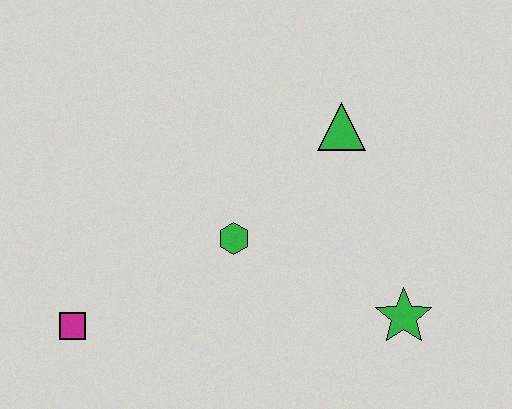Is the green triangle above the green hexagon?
Yes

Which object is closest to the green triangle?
The green hexagon is closest to the green triangle.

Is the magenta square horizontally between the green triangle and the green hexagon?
No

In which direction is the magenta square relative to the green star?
The magenta square is to the left of the green star.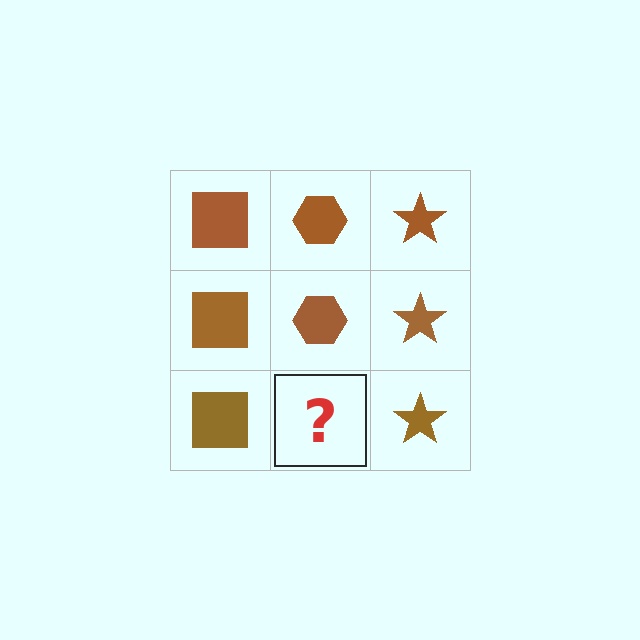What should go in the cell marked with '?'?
The missing cell should contain a brown hexagon.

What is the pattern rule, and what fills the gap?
The rule is that each column has a consistent shape. The gap should be filled with a brown hexagon.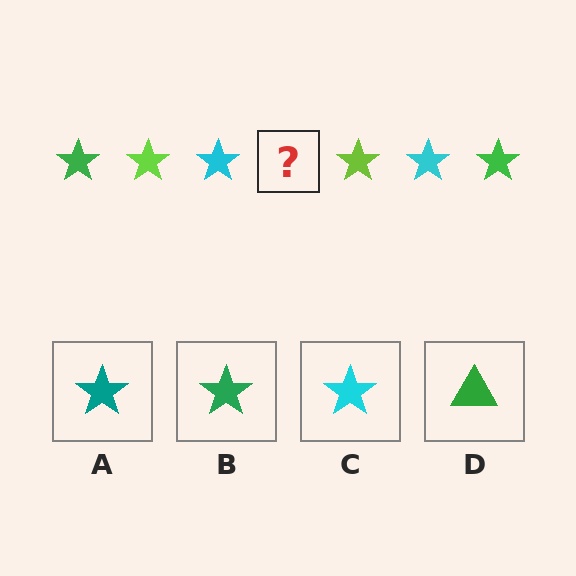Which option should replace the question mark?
Option B.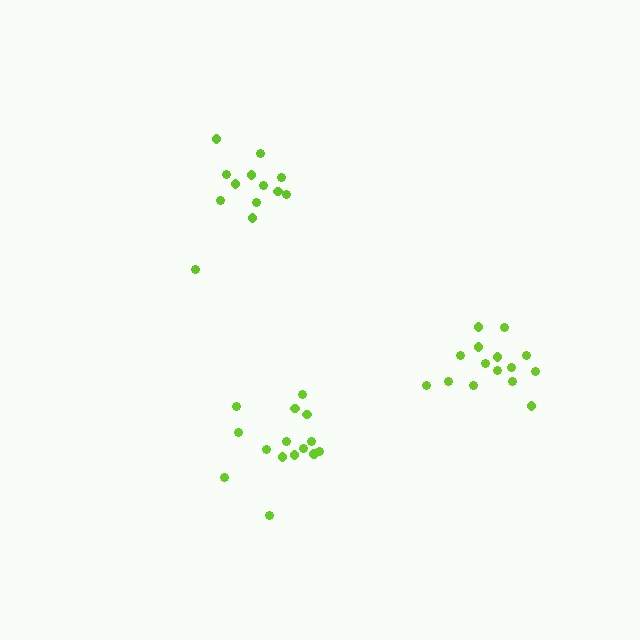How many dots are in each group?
Group 1: 15 dots, Group 2: 15 dots, Group 3: 13 dots (43 total).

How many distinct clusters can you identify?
There are 3 distinct clusters.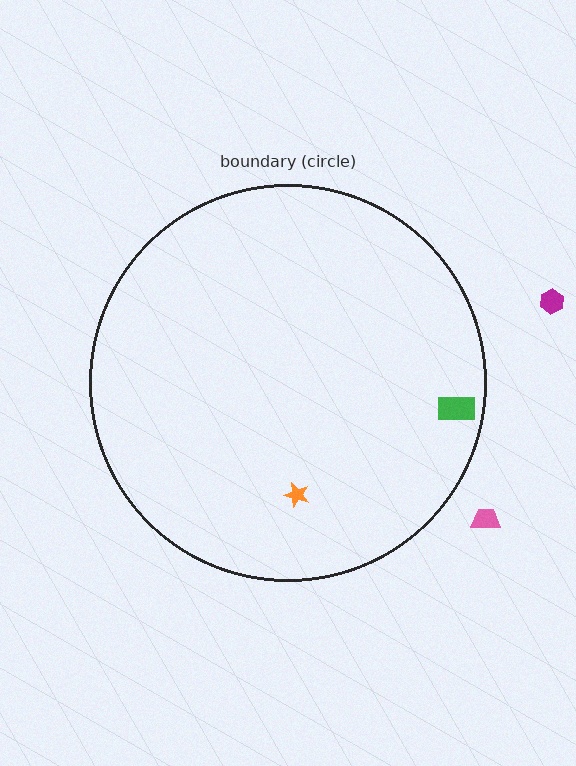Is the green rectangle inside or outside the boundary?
Inside.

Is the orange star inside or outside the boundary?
Inside.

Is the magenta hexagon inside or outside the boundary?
Outside.